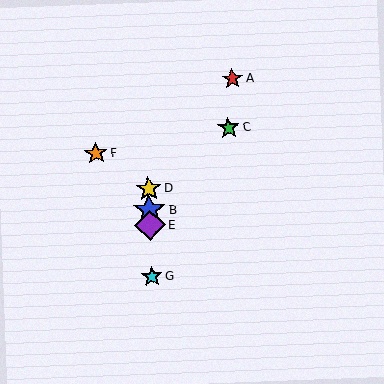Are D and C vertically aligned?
No, D is at x≈149 and C is at x≈229.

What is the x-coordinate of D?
Object D is at x≈149.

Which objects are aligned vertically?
Objects B, D, E, G are aligned vertically.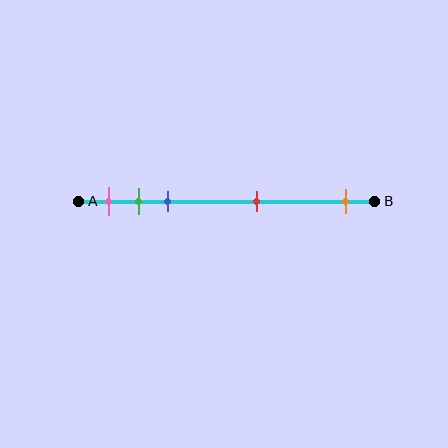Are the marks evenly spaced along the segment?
No, the marks are not evenly spaced.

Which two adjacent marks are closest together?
The green and blue marks are the closest adjacent pair.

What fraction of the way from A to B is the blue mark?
The blue mark is approximately 30% (0.3) of the way from A to B.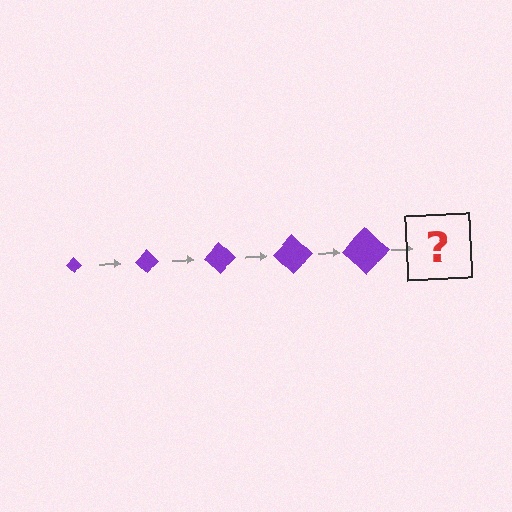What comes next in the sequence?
The next element should be a purple diamond, larger than the previous one.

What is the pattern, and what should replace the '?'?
The pattern is that the diamond gets progressively larger each step. The '?' should be a purple diamond, larger than the previous one.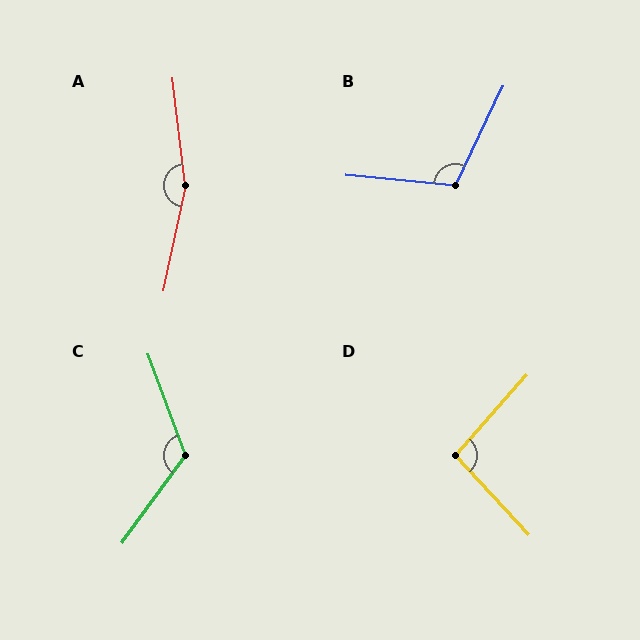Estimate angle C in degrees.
Approximately 124 degrees.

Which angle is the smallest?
D, at approximately 96 degrees.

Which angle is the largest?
A, at approximately 161 degrees.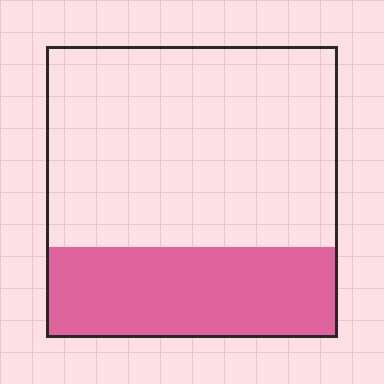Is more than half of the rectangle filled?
No.